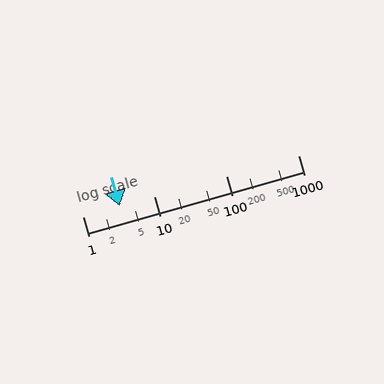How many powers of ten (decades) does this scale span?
The scale spans 3 decades, from 1 to 1000.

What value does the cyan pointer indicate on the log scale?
The pointer indicates approximately 3.3.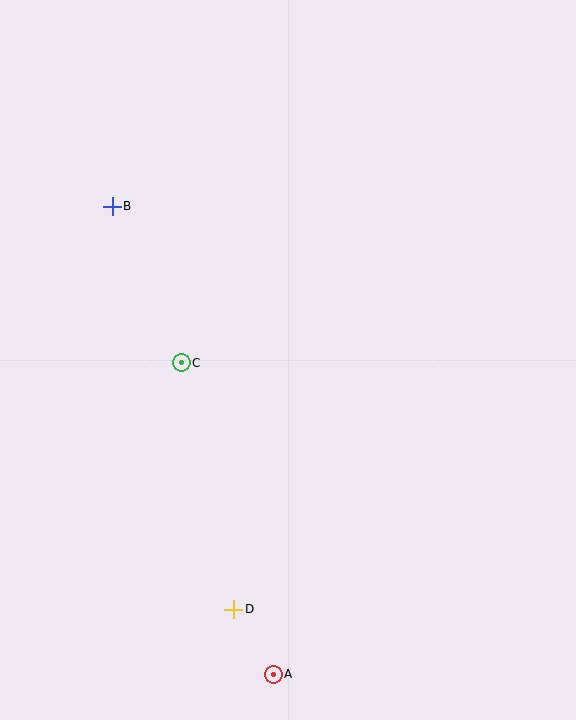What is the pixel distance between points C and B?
The distance between C and B is 171 pixels.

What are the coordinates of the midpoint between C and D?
The midpoint between C and D is at (208, 486).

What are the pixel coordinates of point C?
Point C is at (181, 363).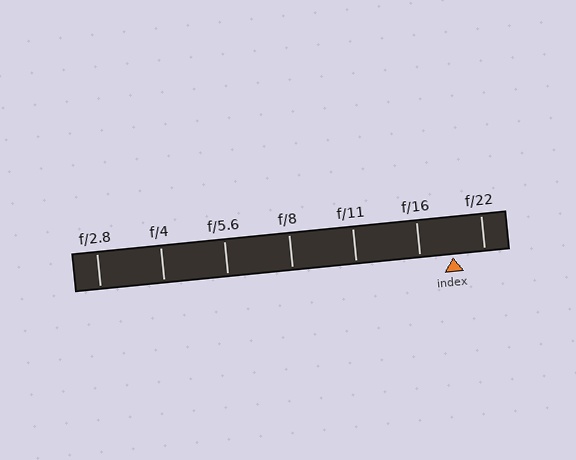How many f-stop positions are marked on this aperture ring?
There are 7 f-stop positions marked.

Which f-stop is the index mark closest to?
The index mark is closest to f/22.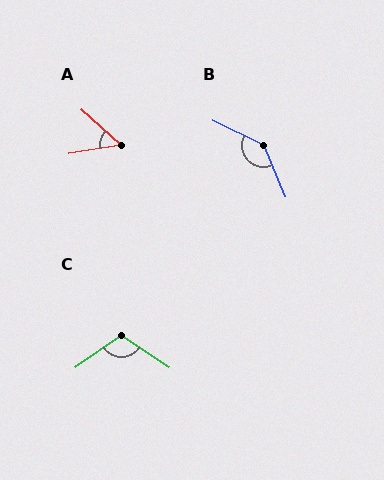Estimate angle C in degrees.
Approximately 112 degrees.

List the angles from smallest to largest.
A (51°), C (112°), B (139°).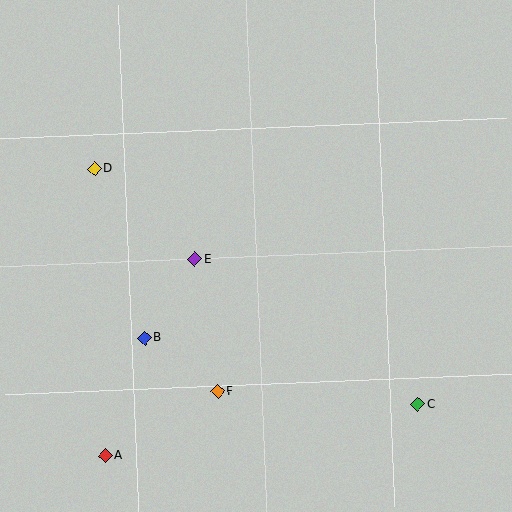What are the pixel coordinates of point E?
Point E is at (195, 259).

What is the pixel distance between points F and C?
The distance between F and C is 201 pixels.